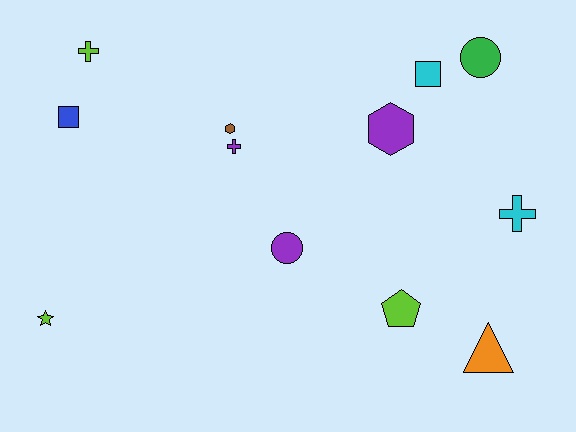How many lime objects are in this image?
There are 3 lime objects.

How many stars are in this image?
There is 1 star.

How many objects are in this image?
There are 12 objects.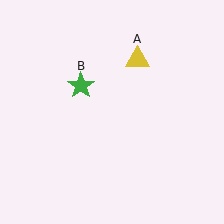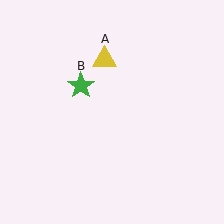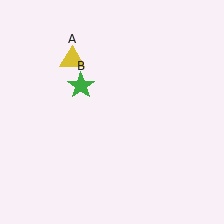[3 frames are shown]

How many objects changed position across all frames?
1 object changed position: yellow triangle (object A).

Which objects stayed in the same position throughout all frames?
Green star (object B) remained stationary.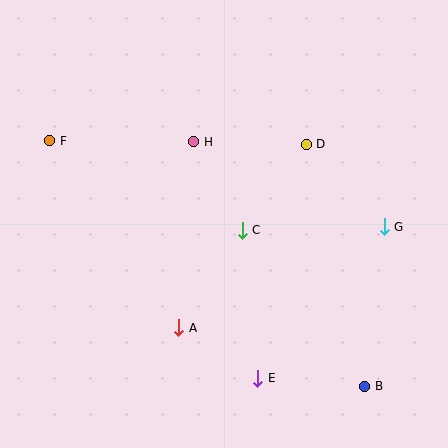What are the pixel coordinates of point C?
Point C is at (242, 231).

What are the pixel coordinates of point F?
Point F is at (50, 141).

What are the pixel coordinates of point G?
Point G is at (384, 227).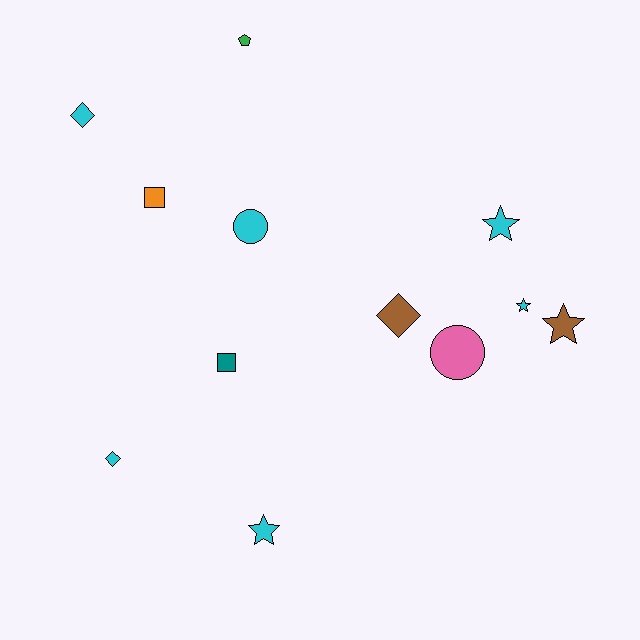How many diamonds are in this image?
There are 3 diamonds.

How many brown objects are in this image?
There are 2 brown objects.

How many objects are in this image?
There are 12 objects.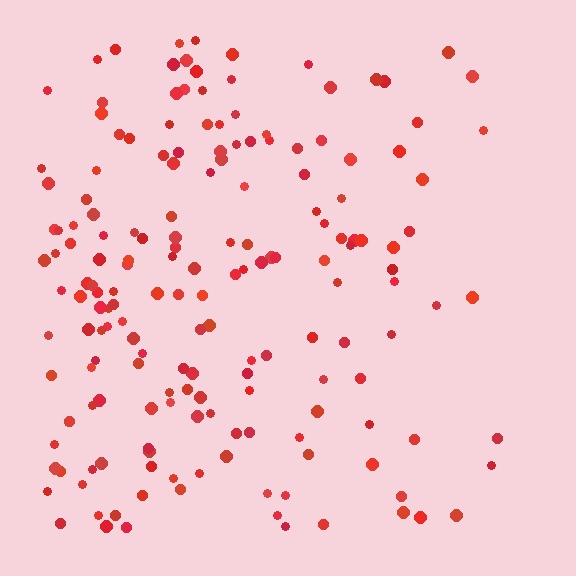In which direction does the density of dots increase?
From right to left, with the left side densest.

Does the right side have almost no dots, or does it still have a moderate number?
Still a moderate number, just noticeably fewer than the left.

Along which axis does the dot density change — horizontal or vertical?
Horizontal.